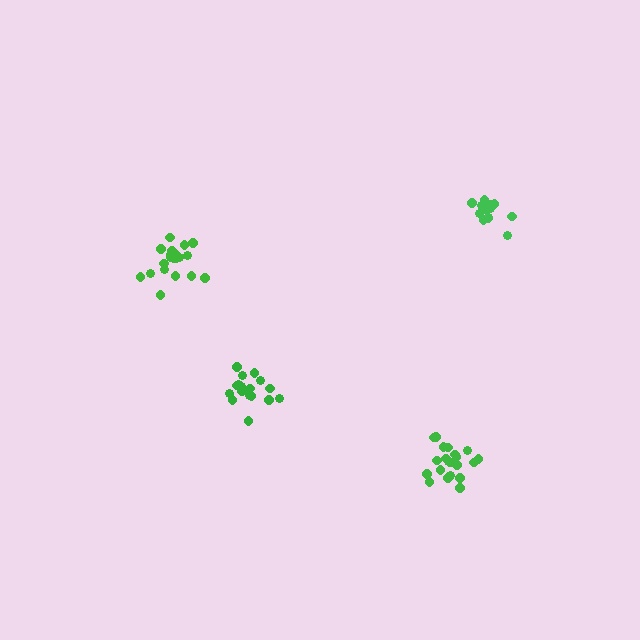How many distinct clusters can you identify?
There are 4 distinct clusters.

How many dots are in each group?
Group 1: 21 dots, Group 2: 21 dots, Group 3: 15 dots, Group 4: 19 dots (76 total).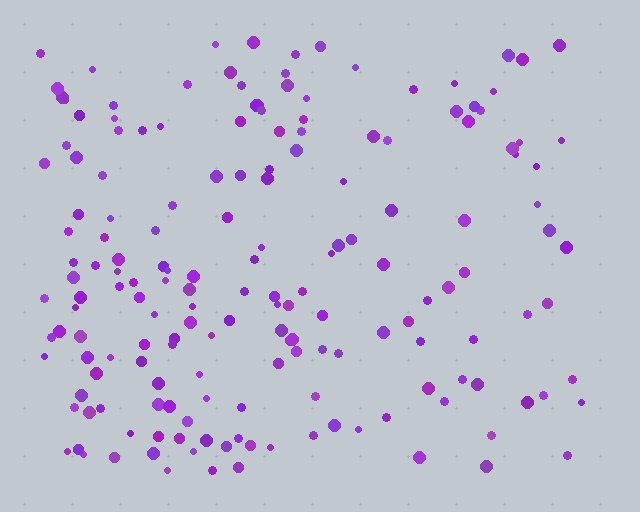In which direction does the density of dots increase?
From right to left, with the left side densest.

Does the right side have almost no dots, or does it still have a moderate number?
Still a moderate number, just noticeably fewer than the left.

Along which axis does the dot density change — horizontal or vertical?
Horizontal.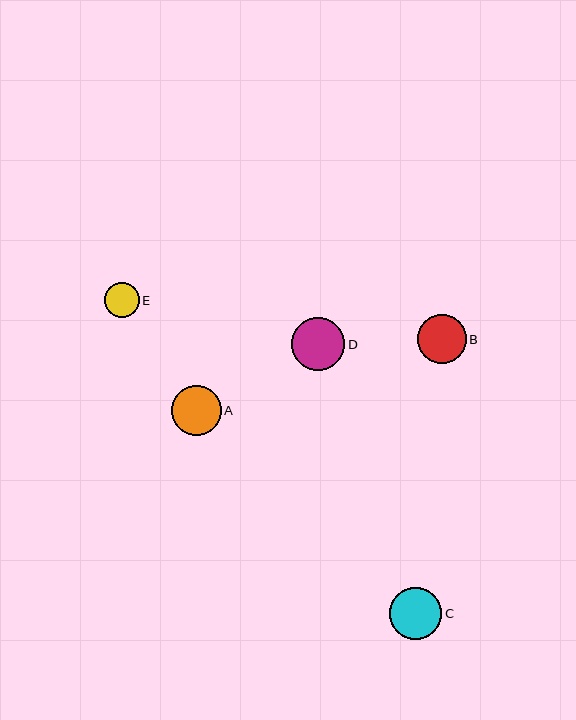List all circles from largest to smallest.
From largest to smallest: D, C, A, B, E.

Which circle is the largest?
Circle D is the largest with a size of approximately 53 pixels.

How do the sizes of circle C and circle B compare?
Circle C and circle B are approximately the same size.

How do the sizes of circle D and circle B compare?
Circle D and circle B are approximately the same size.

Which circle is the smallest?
Circle E is the smallest with a size of approximately 35 pixels.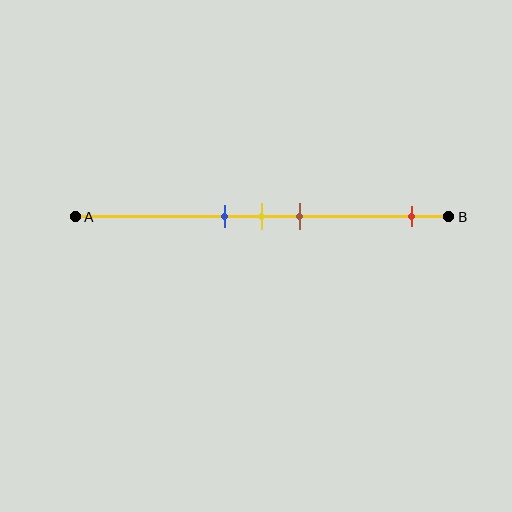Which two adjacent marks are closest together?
The blue and yellow marks are the closest adjacent pair.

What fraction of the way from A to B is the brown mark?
The brown mark is approximately 60% (0.6) of the way from A to B.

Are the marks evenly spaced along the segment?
No, the marks are not evenly spaced.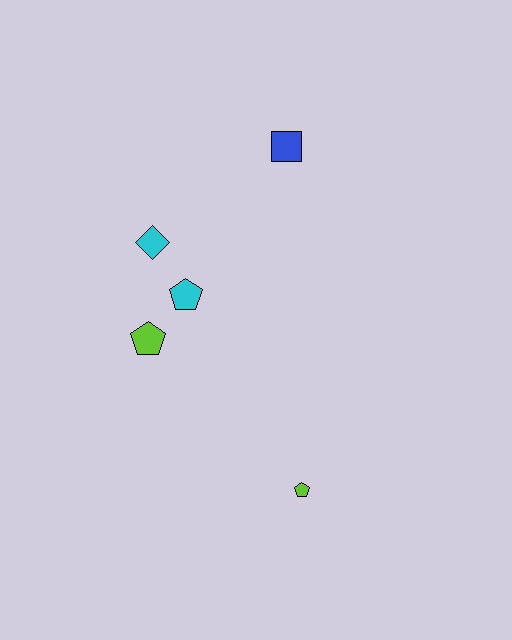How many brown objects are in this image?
There are no brown objects.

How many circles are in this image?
There are no circles.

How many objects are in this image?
There are 5 objects.